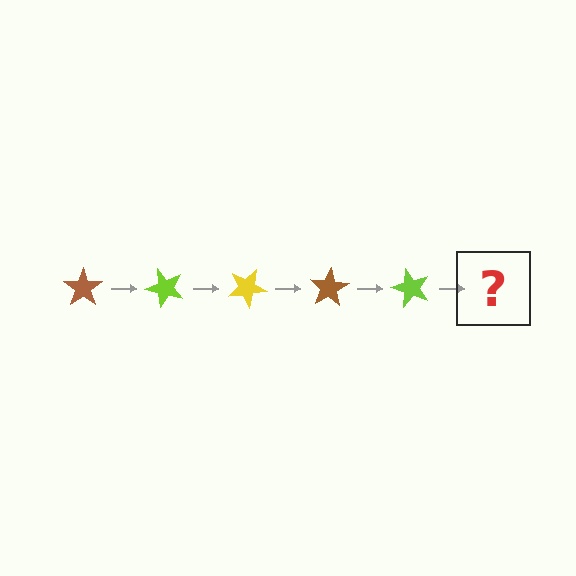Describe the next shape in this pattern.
It should be a yellow star, rotated 250 degrees from the start.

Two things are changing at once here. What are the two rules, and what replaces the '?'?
The two rules are that it rotates 50 degrees each step and the color cycles through brown, lime, and yellow. The '?' should be a yellow star, rotated 250 degrees from the start.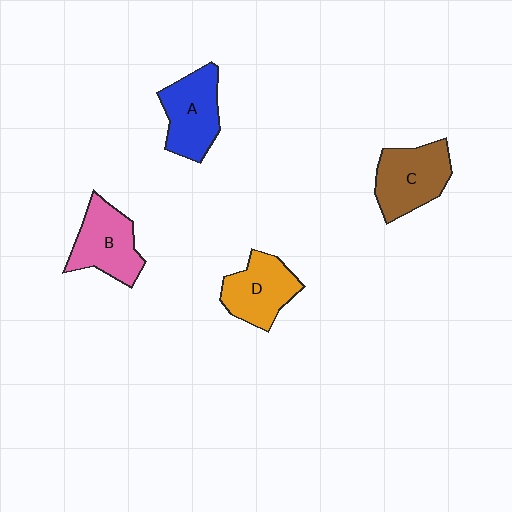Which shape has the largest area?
Shape C (brown).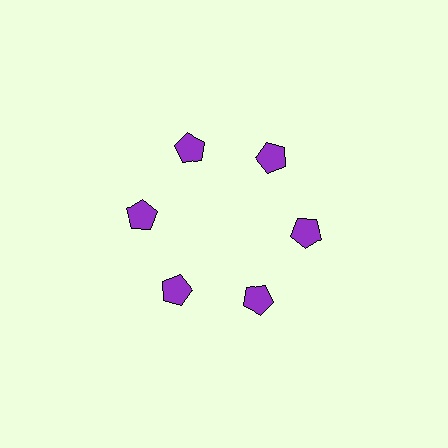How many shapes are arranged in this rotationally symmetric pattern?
There are 6 shapes, arranged in 6 groups of 1.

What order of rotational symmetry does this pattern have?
This pattern has 6-fold rotational symmetry.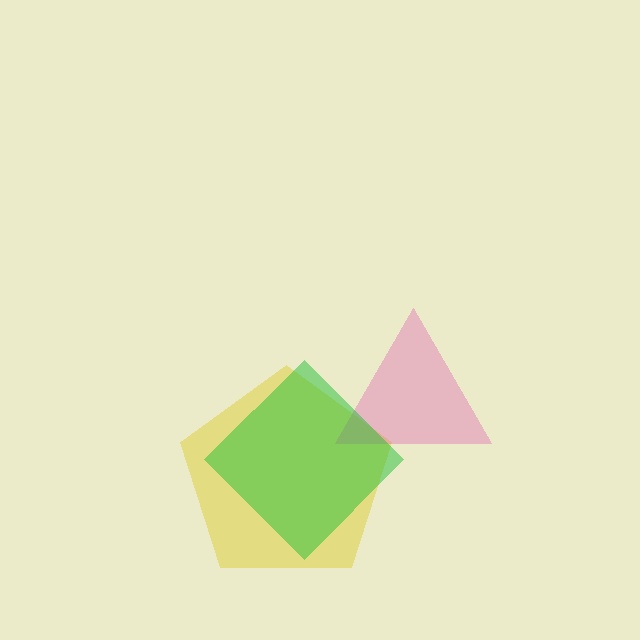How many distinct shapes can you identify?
There are 3 distinct shapes: a yellow pentagon, a pink triangle, a green diamond.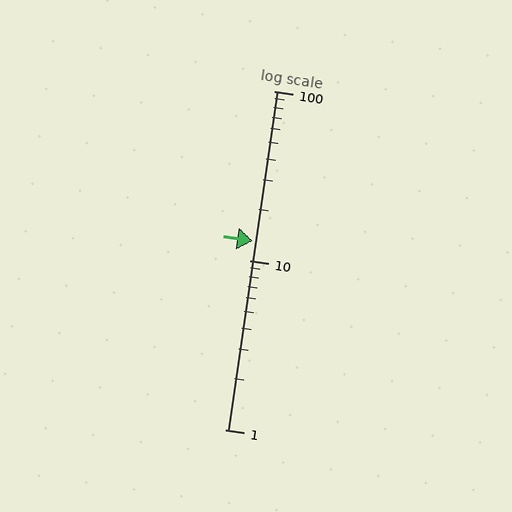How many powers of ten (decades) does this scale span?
The scale spans 2 decades, from 1 to 100.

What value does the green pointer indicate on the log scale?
The pointer indicates approximately 13.